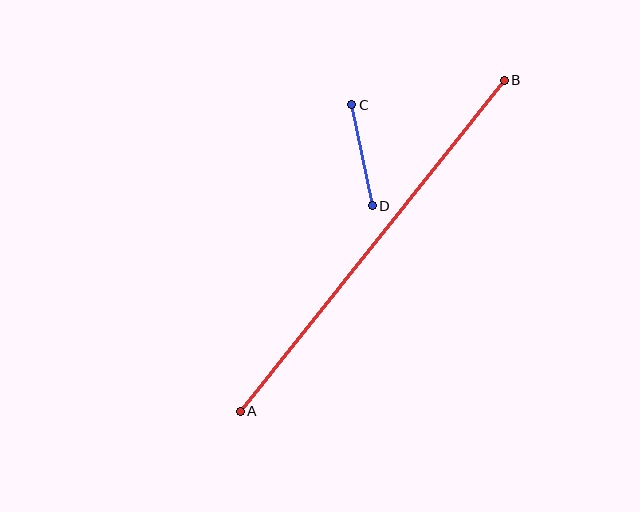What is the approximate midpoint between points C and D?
The midpoint is at approximately (362, 155) pixels.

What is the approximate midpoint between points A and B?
The midpoint is at approximately (372, 246) pixels.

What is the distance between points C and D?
The distance is approximately 103 pixels.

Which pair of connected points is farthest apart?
Points A and B are farthest apart.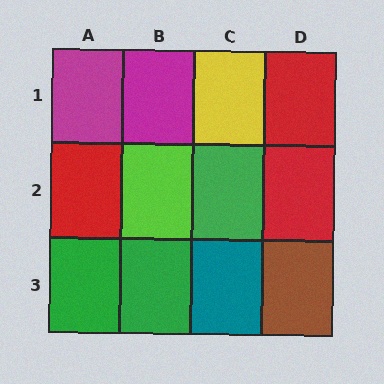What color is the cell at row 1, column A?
Magenta.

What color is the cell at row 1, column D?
Red.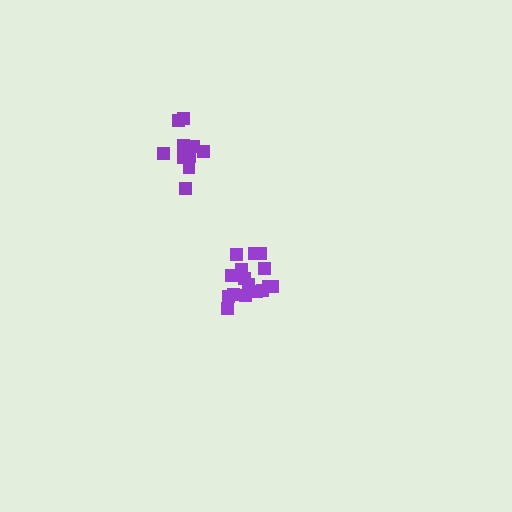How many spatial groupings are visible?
There are 2 spatial groupings.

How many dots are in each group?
Group 1: 16 dots, Group 2: 10 dots (26 total).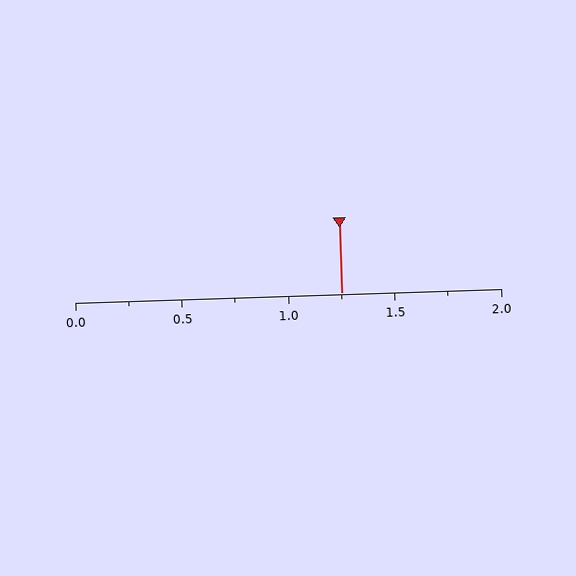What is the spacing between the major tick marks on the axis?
The major ticks are spaced 0.5 apart.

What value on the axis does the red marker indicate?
The marker indicates approximately 1.25.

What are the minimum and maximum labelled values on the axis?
The axis runs from 0.0 to 2.0.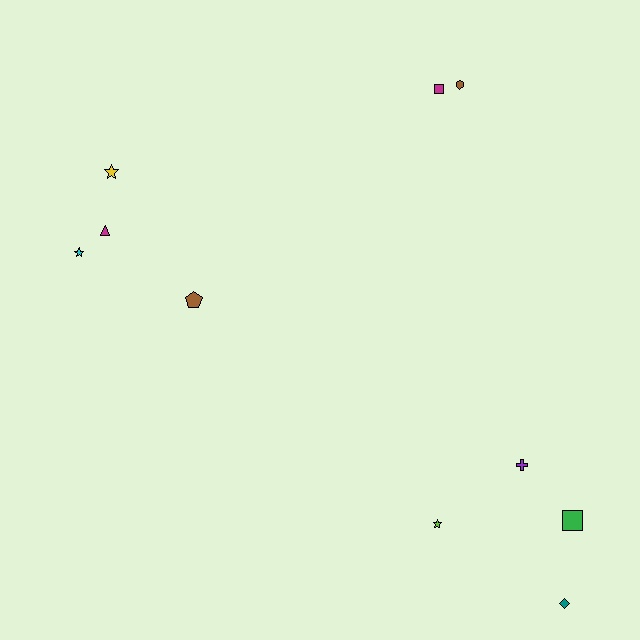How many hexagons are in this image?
There is 1 hexagon.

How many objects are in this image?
There are 10 objects.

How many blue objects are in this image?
There are no blue objects.